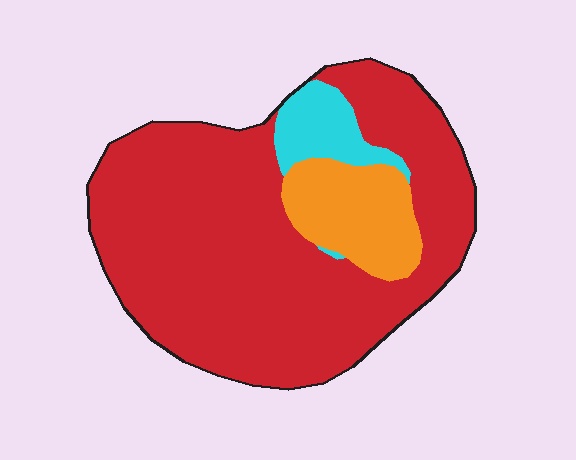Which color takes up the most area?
Red, at roughly 80%.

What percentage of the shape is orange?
Orange takes up about one eighth (1/8) of the shape.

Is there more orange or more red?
Red.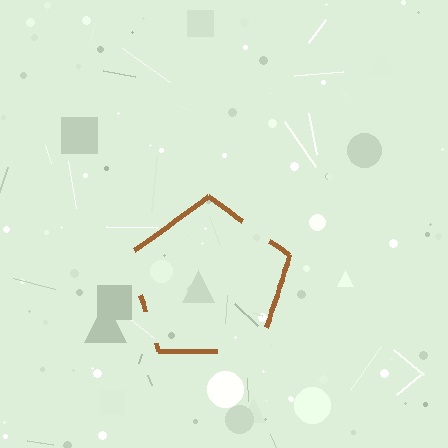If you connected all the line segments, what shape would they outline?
They would outline a pentagon.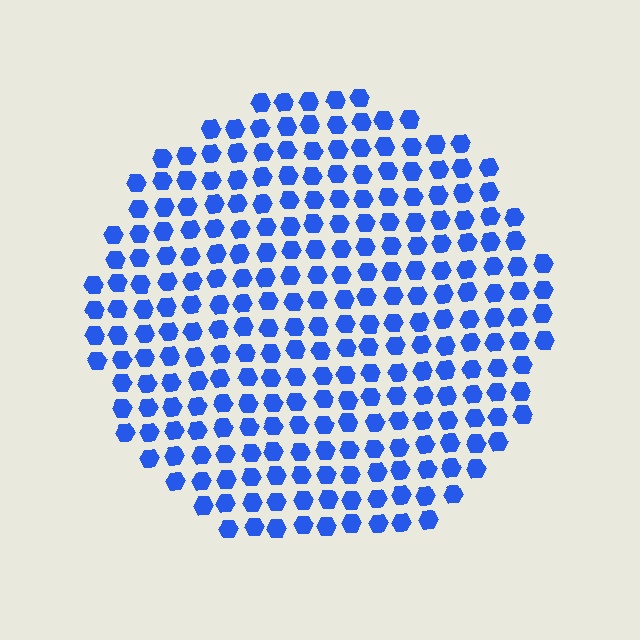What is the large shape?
The large shape is a circle.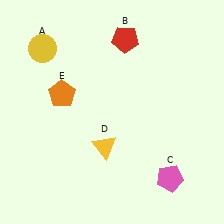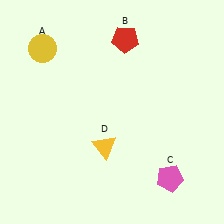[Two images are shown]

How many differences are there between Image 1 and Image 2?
There is 1 difference between the two images.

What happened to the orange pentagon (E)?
The orange pentagon (E) was removed in Image 2. It was in the top-left area of Image 1.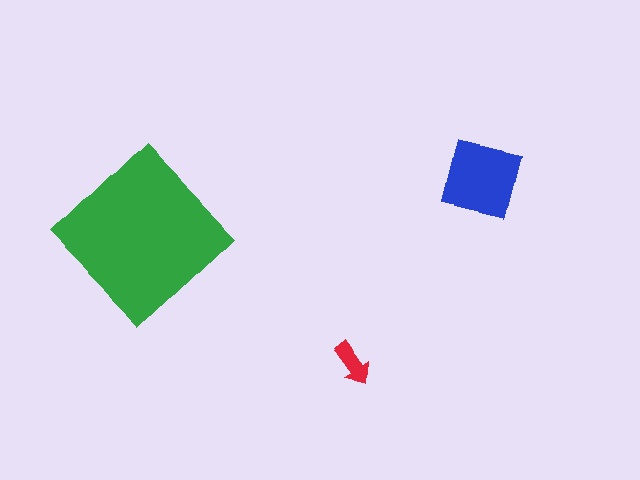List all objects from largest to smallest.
The green diamond, the blue square, the red arrow.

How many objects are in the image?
There are 3 objects in the image.